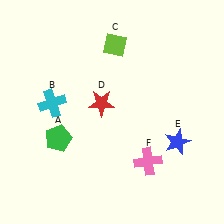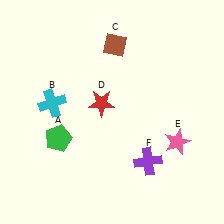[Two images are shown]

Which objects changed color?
C changed from lime to brown. E changed from blue to pink. F changed from pink to purple.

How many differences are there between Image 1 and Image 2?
There are 3 differences between the two images.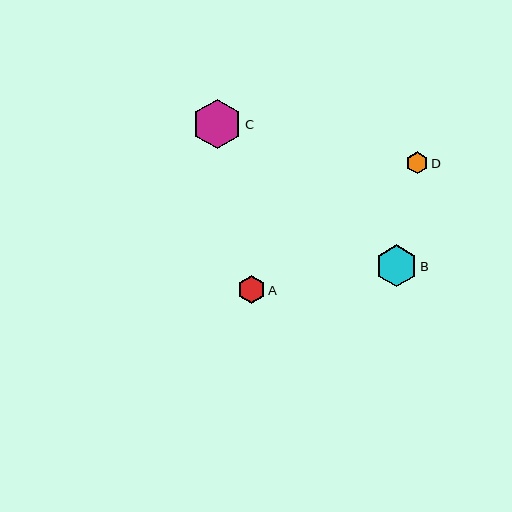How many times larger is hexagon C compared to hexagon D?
Hexagon C is approximately 2.2 times the size of hexagon D.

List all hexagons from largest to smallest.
From largest to smallest: C, B, A, D.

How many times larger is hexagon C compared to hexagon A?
Hexagon C is approximately 1.8 times the size of hexagon A.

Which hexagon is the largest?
Hexagon C is the largest with a size of approximately 50 pixels.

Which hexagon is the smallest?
Hexagon D is the smallest with a size of approximately 22 pixels.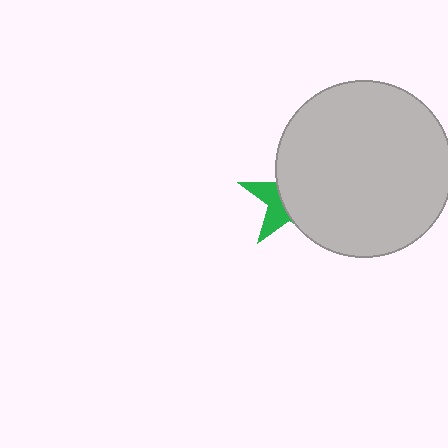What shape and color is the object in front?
The object in front is a light gray circle.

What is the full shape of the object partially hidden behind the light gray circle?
The partially hidden object is a green star.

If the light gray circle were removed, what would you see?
You would see the complete green star.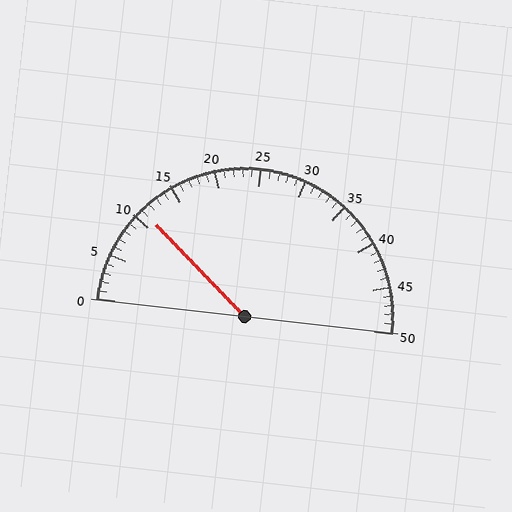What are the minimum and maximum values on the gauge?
The gauge ranges from 0 to 50.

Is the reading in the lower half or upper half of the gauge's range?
The reading is in the lower half of the range (0 to 50).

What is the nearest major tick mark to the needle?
The nearest major tick mark is 10.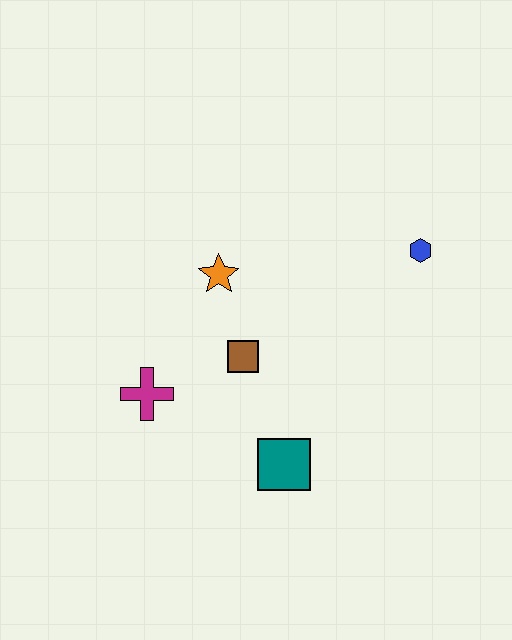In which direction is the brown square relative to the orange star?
The brown square is below the orange star.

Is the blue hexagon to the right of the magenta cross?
Yes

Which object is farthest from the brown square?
The blue hexagon is farthest from the brown square.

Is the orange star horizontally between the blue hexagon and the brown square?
No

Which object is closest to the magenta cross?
The brown square is closest to the magenta cross.